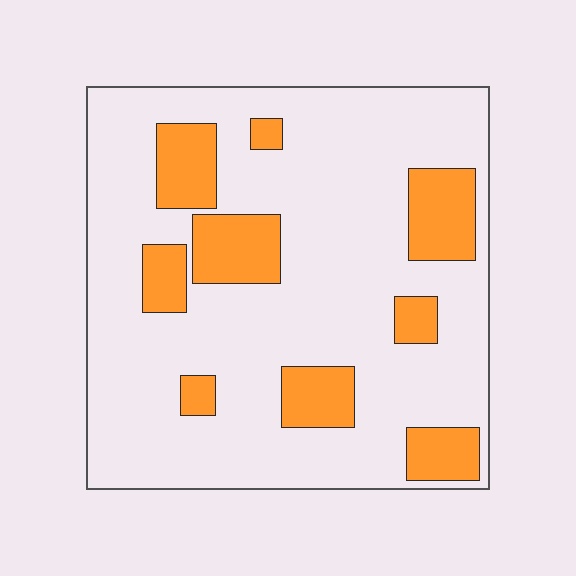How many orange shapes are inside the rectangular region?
9.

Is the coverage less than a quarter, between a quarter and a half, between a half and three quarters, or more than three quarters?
Less than a quarter.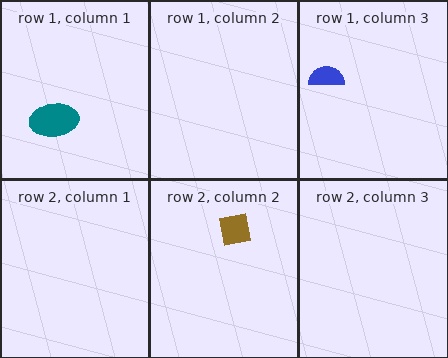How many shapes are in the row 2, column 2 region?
1.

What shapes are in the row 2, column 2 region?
The brown square.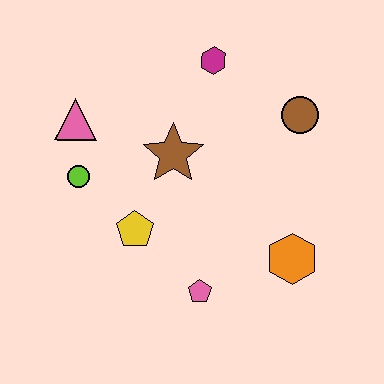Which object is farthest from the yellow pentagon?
The brown circle is farthest from the yellow pentagon.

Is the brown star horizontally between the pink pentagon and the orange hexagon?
No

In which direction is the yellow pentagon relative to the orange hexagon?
The yellow pentagon is to the left of the orange hexagon.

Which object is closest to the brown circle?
The magenta hexagon is closest to the brown circle.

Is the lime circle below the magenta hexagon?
Yes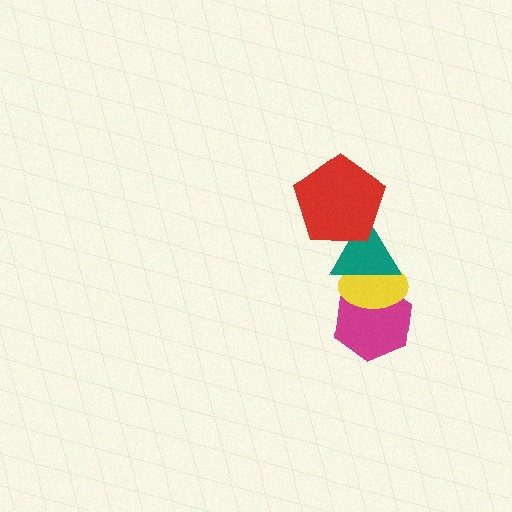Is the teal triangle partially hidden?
Yes, it is partially covered by another shape.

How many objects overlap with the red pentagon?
1 object overlaps with the red pentagon.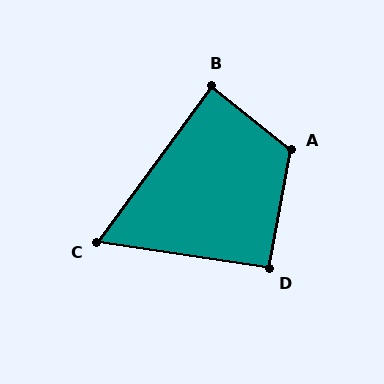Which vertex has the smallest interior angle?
C, at approximately 62 degrees.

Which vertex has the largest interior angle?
A, at approximately 118 degrees.